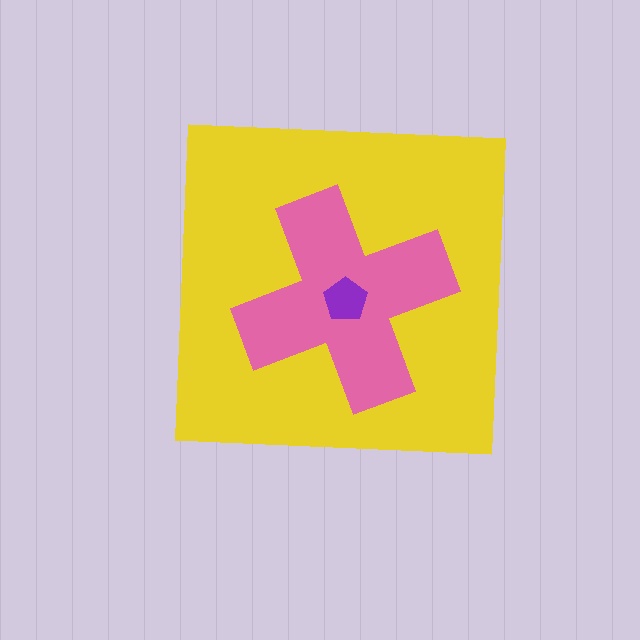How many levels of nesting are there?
3.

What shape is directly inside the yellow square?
The pink cross.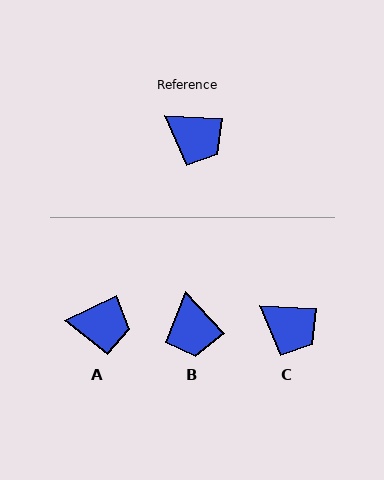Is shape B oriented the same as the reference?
No, it is off by about 44 degrees.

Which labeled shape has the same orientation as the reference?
C.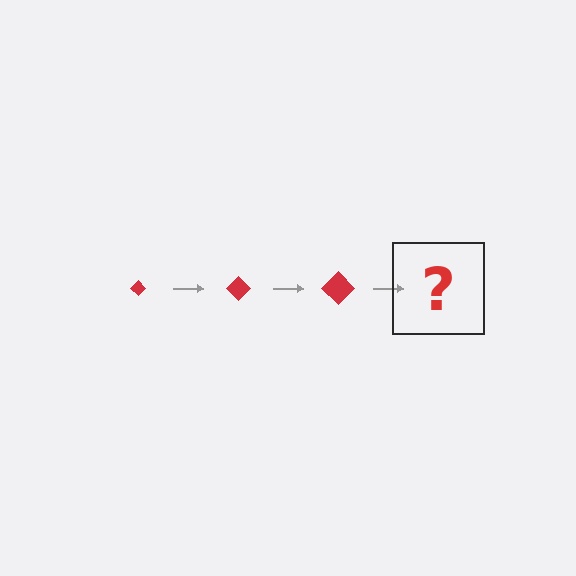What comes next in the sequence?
The next element should be a red diamond, larger than the previous one.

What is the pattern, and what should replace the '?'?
The pattern is that the diamond gets progressively larger each step. The '?' should be a red diamond, larger than the previous one.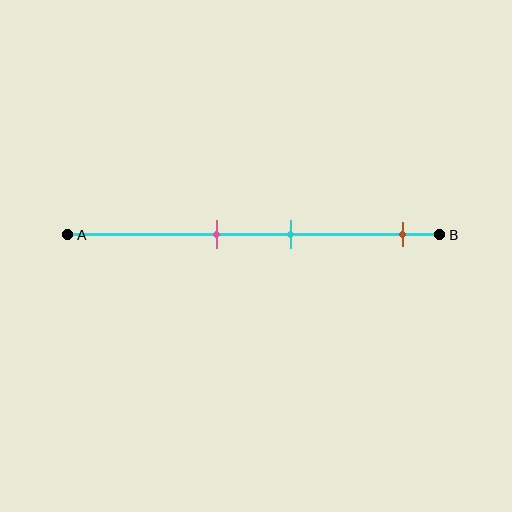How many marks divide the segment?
There are 3 marks dividing the segment.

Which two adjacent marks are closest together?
The pink and cyan marks are the closest adjacent pair.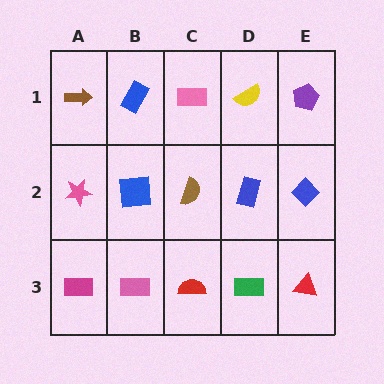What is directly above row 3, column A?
A pink star.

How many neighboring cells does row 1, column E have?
2.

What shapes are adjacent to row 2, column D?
A yellow semicircle (row 1, column D), a green rectangle (row 3, column D), a brown semicircle (row 2, column C), a blue diamond (row 2, column E).